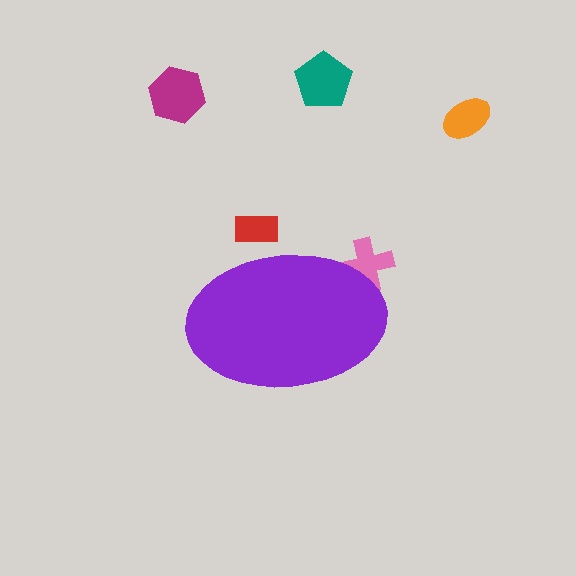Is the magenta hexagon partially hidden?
No, the magenta hexagon is fully visible.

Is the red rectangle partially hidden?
Yes, the red rectangle is partially hidden behind the purple ellipse.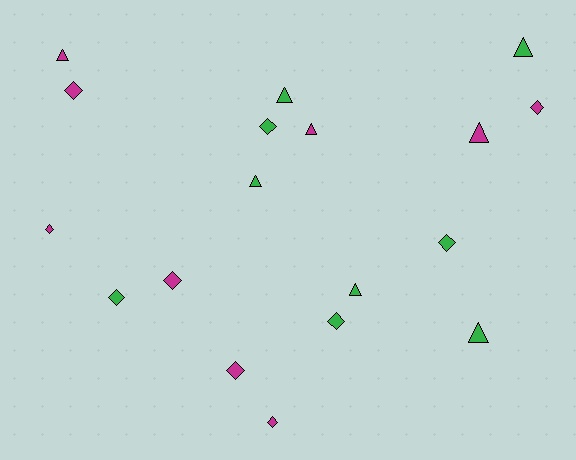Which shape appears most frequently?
Diamond, with 10 objects.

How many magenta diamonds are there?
There are 6 magenta diamonds.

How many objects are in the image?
There are 18 objects.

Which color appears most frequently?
Magenta, with 9 objects.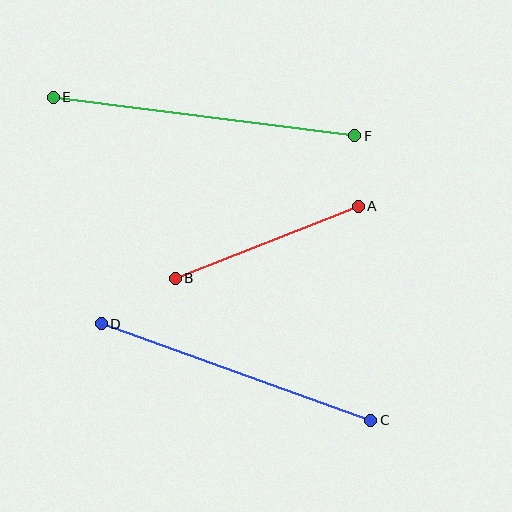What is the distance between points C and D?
The distance is approximately 286 pixels.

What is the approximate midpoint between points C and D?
The midpoint is at approximately (236, 372) pixels.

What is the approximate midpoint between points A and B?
The midpoint is at approximately (267, 242) pixels.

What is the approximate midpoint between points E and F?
The midpoint is at approximately (204, 116) pixels.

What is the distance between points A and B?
The distance is approximately 197 pixels.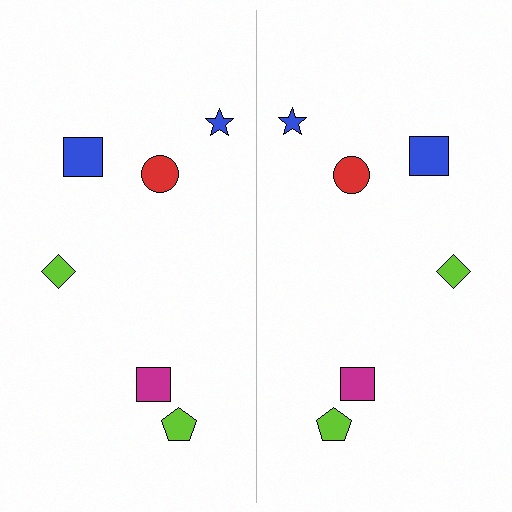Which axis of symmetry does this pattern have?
The pattern has a vertical axis of symmetry running through the center of the image.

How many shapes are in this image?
There are 12 shapes in this image.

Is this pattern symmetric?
Yes, this pattern has bilateral (reflection) symmetry.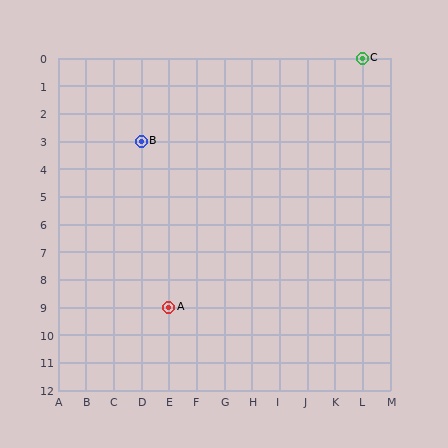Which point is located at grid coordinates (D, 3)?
Point B is at (D, 3).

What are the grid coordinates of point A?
Point A is at grid coordinates (E, 9).